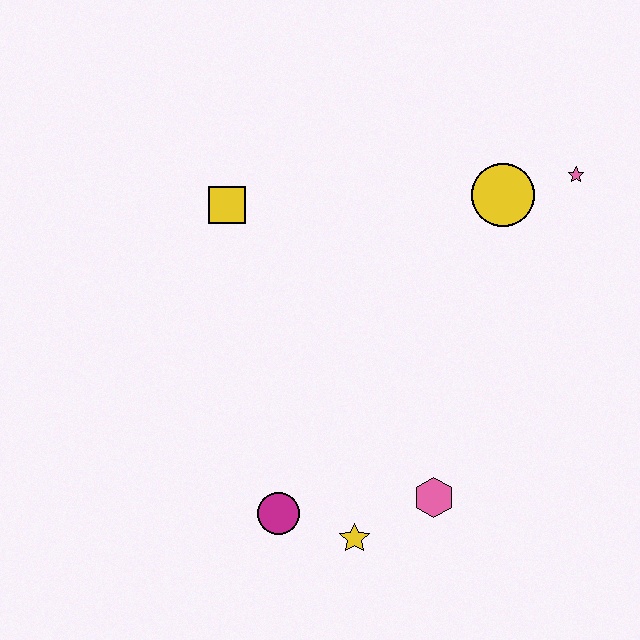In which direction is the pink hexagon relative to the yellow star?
The pink hexagon is to the right of the yellow star.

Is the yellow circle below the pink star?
Yes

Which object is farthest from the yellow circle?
The magenta circle is farthest from the yellow circle.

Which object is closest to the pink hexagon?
The yellow star is closest to the pink hexagon.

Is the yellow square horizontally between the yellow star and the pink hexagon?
No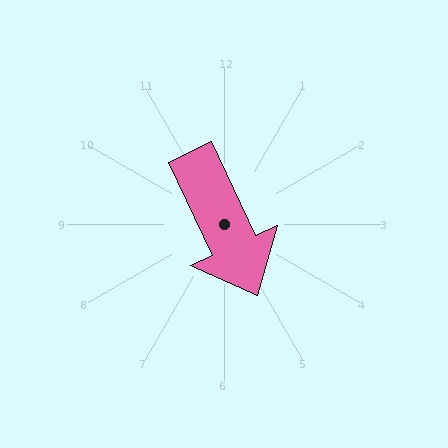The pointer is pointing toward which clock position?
Roughly 5 o'clock.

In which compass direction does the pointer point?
Southeast.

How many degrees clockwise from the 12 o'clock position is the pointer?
Approximately 155 degrees.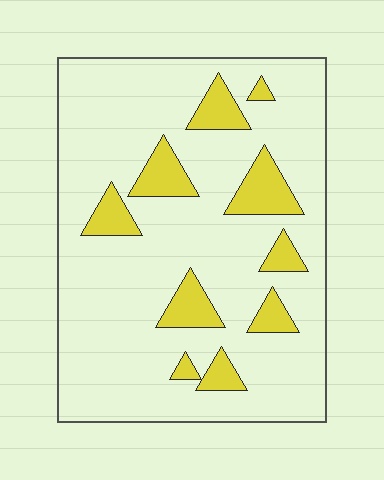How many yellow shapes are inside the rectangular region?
10.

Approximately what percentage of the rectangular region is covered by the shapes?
Approximately 15%.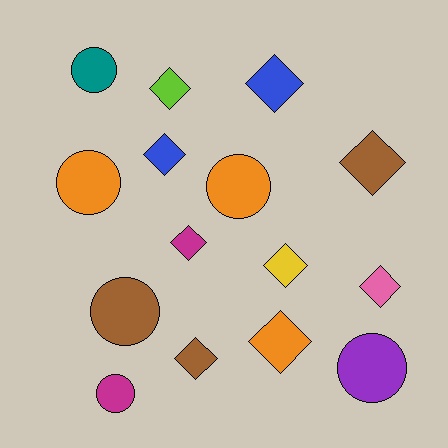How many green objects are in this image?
There are no green objects.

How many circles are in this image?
There are 6 circles.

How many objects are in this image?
There are 15 objects.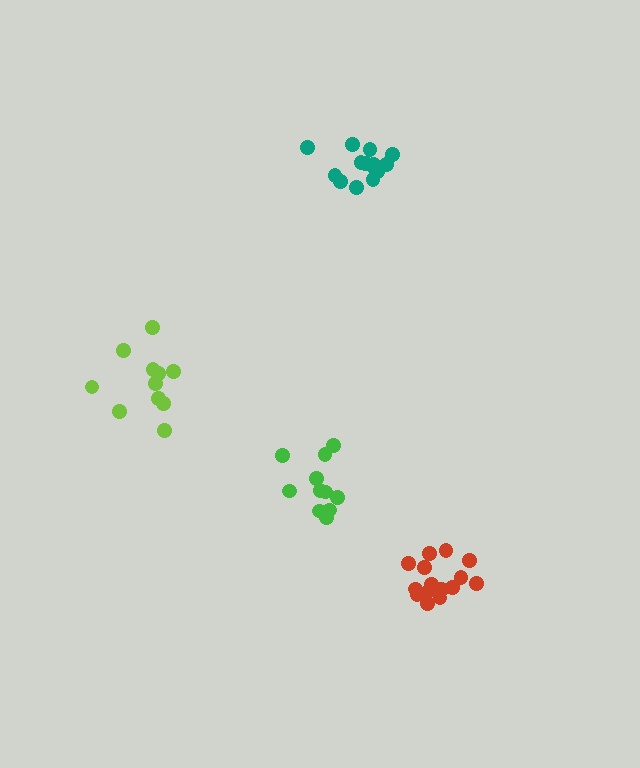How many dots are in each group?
Group 1: 15 dots, Group 2: 14 dots, Group 3: 11 dots, Group 4: 11 dots (51 total).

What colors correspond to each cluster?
The clusters are colored: red, teal, lime, green.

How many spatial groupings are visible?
There are 4 spatial groupings.